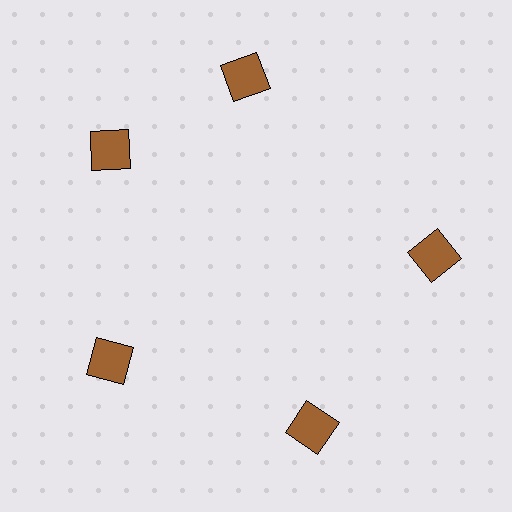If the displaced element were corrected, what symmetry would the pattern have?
It would have 5-fold rotational symmetry — the pattern would map onto itself every 72 degrees.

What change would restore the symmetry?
The symmetry would be restored by rotating it back into even spacing with its neighbors so that all 5 squares sit at equal angles and equal distance from the center.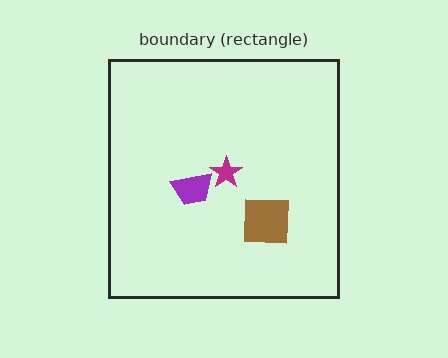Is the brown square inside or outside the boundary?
Inside.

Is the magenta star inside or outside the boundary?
Inside.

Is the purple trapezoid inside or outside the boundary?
Inside.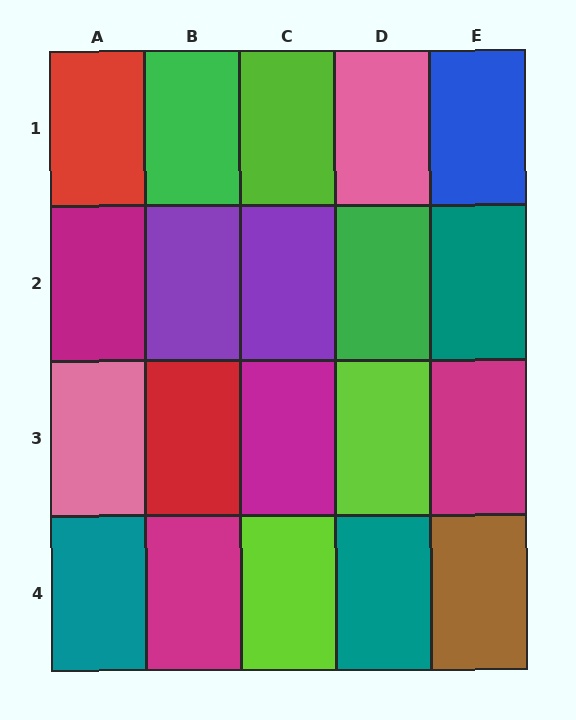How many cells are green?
2 cells are green.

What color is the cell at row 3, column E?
Magenta.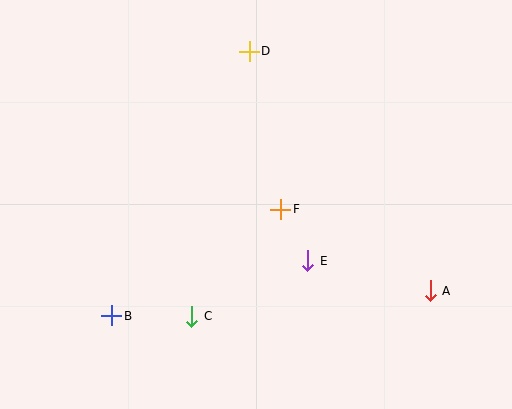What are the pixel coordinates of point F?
Point F is at (281, 209).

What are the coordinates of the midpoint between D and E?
The midpoint between D and E is at (278, 156).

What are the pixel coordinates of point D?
Point D is at (249, 51).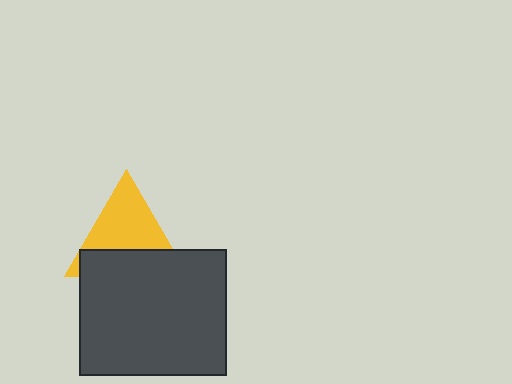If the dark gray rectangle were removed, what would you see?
You would see the complete yellow triangle.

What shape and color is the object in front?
The object in front is a dark gray rectangle.